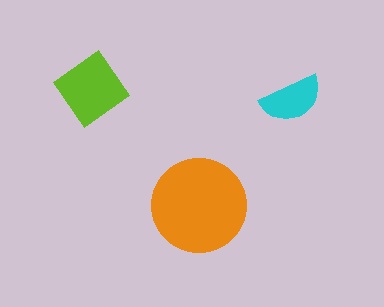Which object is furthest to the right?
The cyan semicircle is rightmost.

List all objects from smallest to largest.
The cyan semicircle, the lime diamond, the orange circle.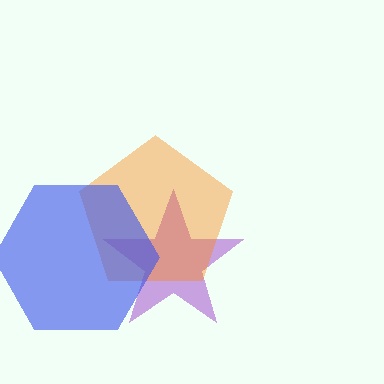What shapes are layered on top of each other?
The layered shapes are: a purple star, an orange pentagon, a blue hexagon.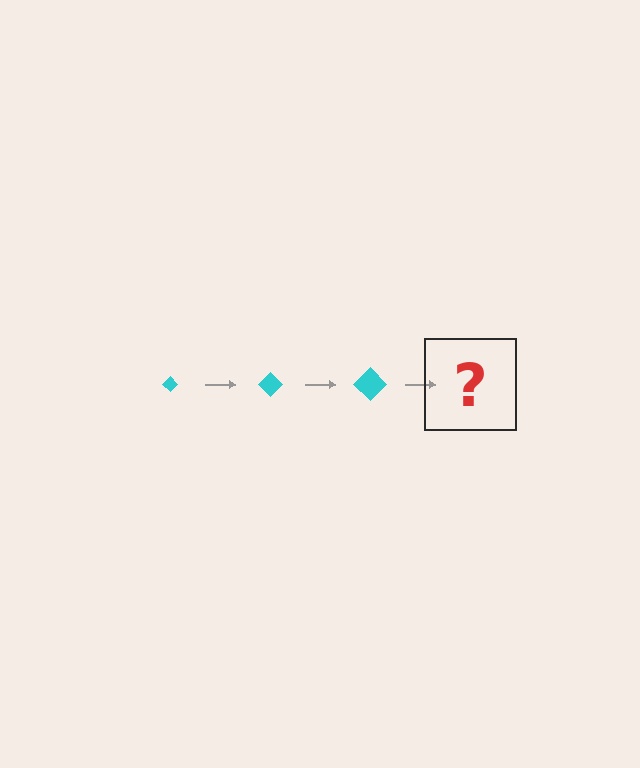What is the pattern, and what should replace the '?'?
The pattern is that the diamond gets progressively larger each step. The '?' should be a cyan diamond, larger than the previous one.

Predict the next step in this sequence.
The next step is a cyan diamond, larger than the previous one.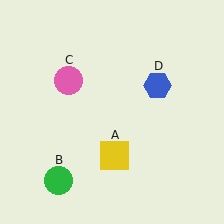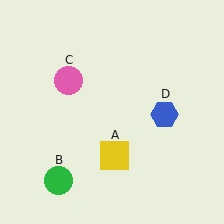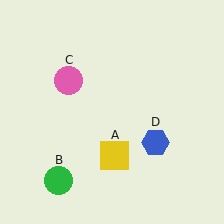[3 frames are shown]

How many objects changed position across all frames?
1 object changed position: blue hexagon (object D).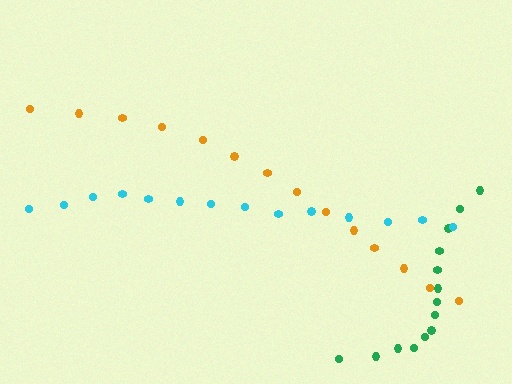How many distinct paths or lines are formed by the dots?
There are 3 distinct paths.